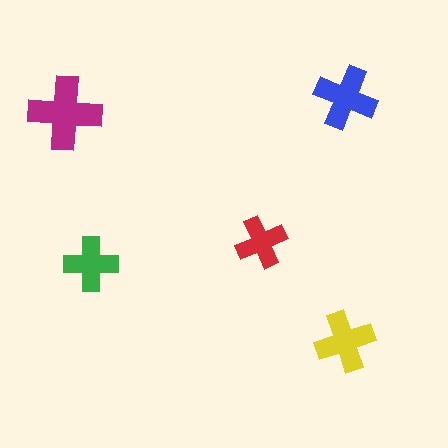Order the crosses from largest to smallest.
the magenta one, the blue one, the yellow one, the green one, the red one.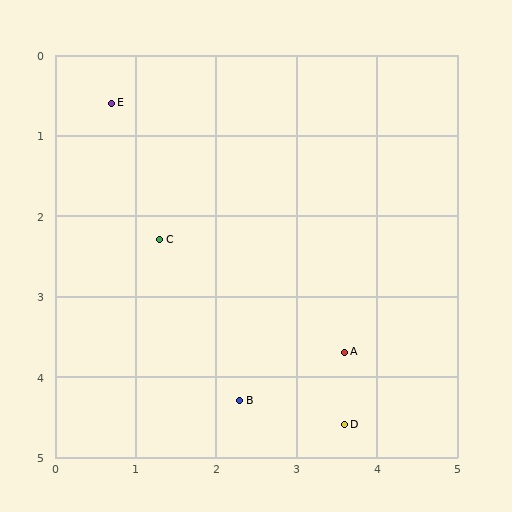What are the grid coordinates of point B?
Point B is at approximately (2.3, 4.3).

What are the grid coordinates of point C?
Point C is at approximately (1.3, 2.3).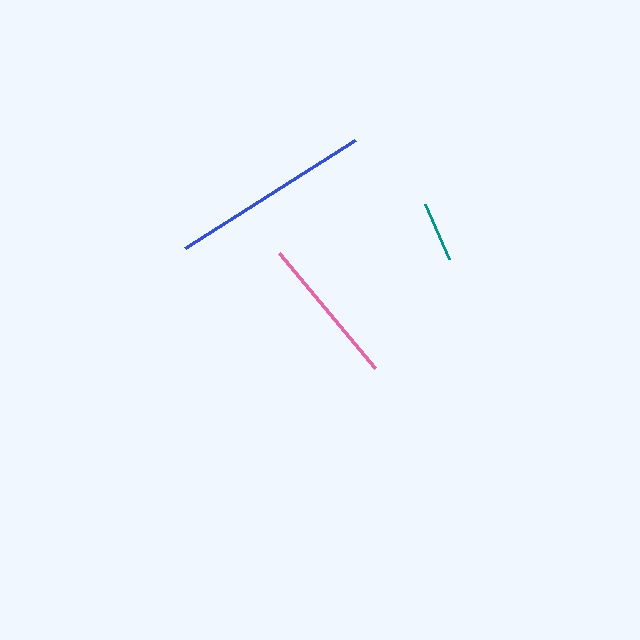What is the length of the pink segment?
The pink segment is approximately 150 pixels long.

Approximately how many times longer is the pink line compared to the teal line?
The pink line is approximately 2.5 times the length of the teal line.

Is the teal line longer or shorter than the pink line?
The pink line is longer than the teal line.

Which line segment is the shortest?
The teal line is the shortest at approximately 61 pixels.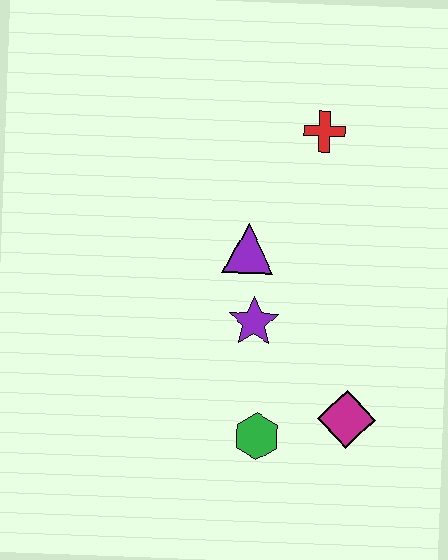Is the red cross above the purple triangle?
Yes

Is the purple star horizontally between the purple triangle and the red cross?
Yes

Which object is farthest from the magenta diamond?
The red cross is farthest from the magenta diamond.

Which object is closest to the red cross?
The purple triangle is closest to the red cross.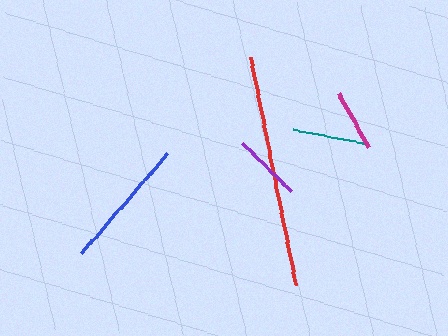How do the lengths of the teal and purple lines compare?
The teal and purple lines are approximately the same length.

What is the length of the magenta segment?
The magenta segment is approximately 62 pixels long.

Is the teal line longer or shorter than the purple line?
The teal line is longer than the purple line.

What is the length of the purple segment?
The purple segment is approximately 70 pixels long.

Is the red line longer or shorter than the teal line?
The red line is longer than the teal line.